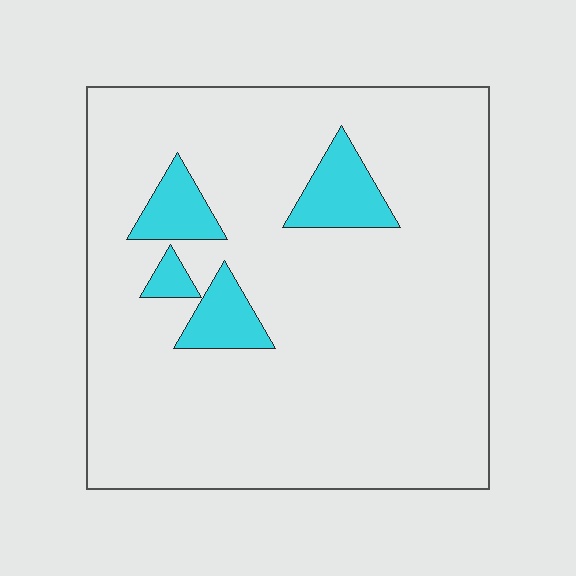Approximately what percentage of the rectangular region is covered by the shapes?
Approximately 10%.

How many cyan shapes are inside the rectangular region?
4.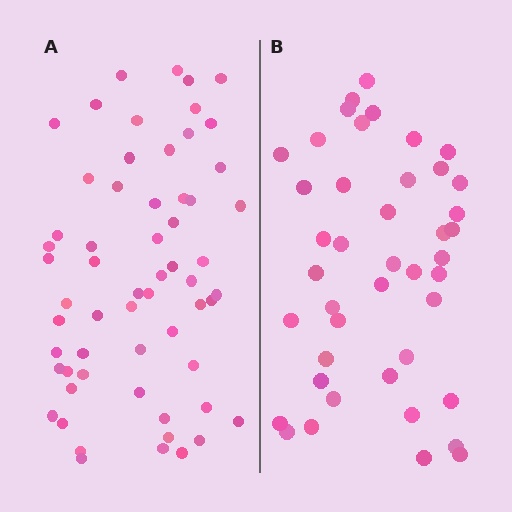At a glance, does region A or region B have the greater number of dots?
Region A (the left region) has more dots.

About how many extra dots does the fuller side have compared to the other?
Region A has approximately 15 more dots than region B.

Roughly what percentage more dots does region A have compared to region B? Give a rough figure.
About 40% more.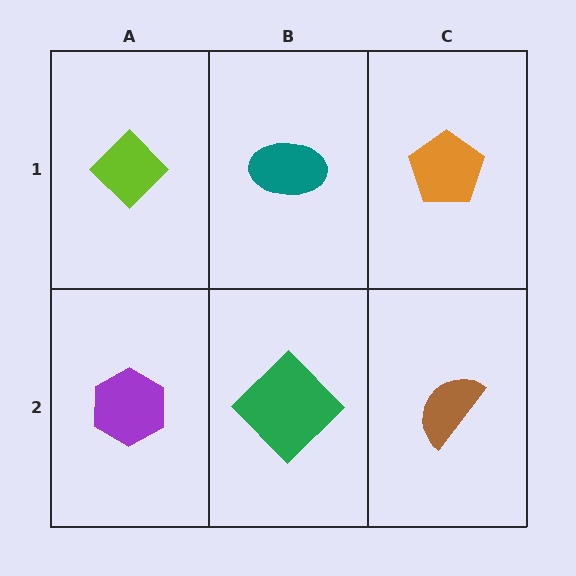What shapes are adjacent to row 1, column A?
A purple hexagon (row 2, column A), a teal ellipse (row 1, column B).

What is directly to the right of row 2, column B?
A brown semicircle.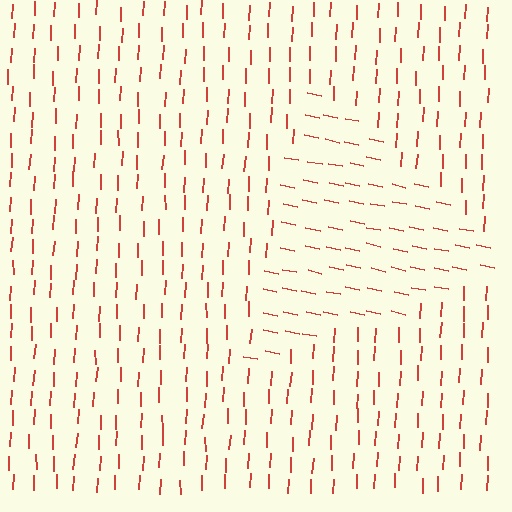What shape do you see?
I see a triangle.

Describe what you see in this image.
The image is filled with small red line segments. A triangle region in the image has lines oriented differently from the surrounding lines, creating a visible texture boundary.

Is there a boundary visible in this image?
Yes, there is a texture boundary formed by a change in line orientation.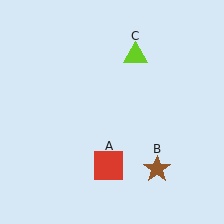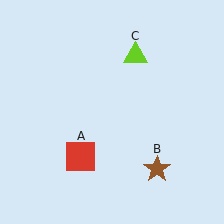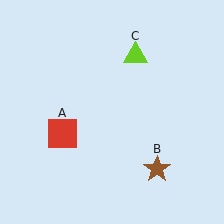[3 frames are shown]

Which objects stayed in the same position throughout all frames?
Brown star (object B) and lime triangle (object C) remained stationary.